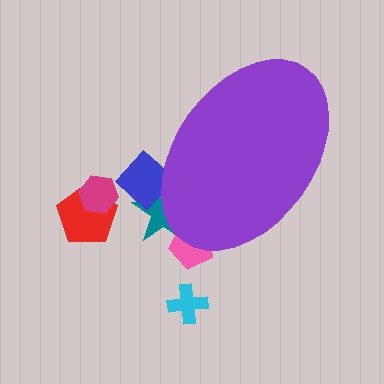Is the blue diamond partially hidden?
Yes, the blue diamond is partially hidden behind the purple ellipse.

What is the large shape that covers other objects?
A purple ellipse.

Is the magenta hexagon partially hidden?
No, the magenta hexagon is fully visible.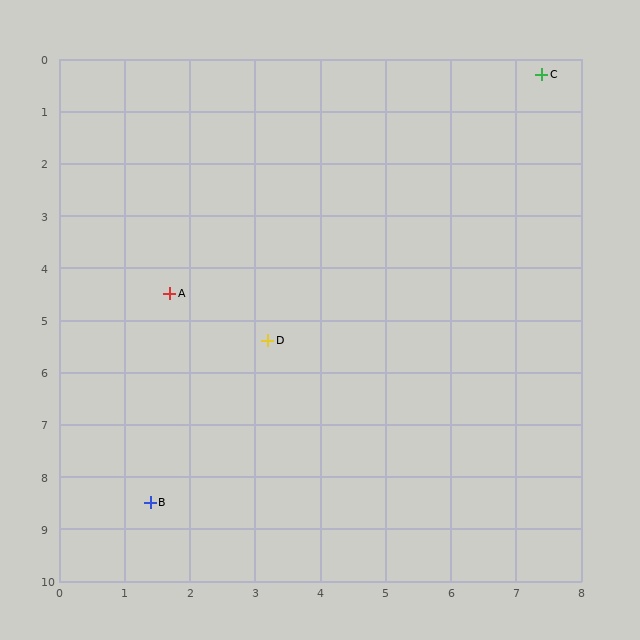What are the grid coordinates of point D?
Point D is at approximately (3.2, 5.4).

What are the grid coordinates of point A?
Point A is at approximately (1.7, 4.5).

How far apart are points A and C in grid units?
Points A and C are about 7.1 grid units apart.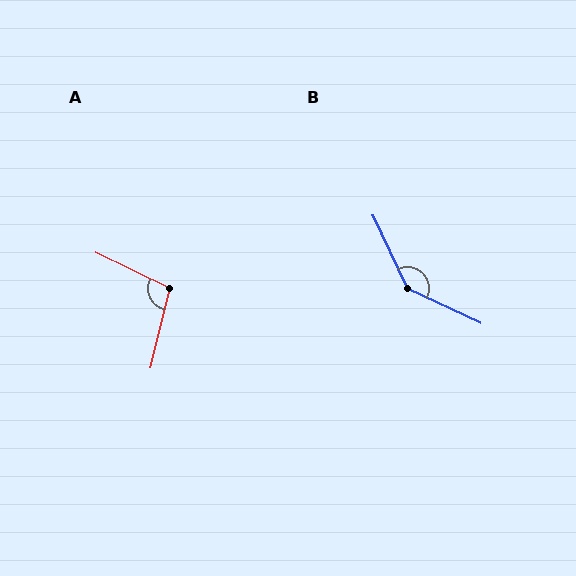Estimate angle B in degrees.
Approximately 140 degrees.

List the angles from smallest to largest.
A (103°), B (140°).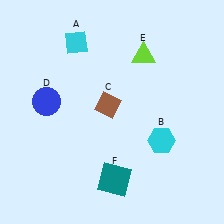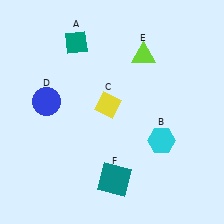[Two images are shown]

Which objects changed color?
A changed from cyan to teal. C changed from brown to yellow.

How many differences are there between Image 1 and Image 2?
There are 2 differences between the two images.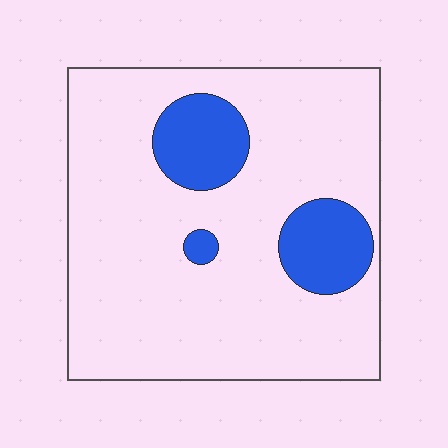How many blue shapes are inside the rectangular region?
3.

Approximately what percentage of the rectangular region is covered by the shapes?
Approximately 15%.